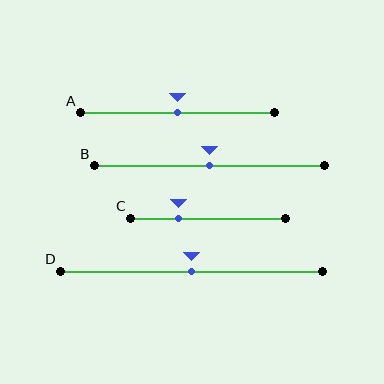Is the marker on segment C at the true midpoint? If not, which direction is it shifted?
No, the marker on segment C is shifted to the left by about 19% of the segment length.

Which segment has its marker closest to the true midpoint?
Segment A has its marker closest to the true midpoint.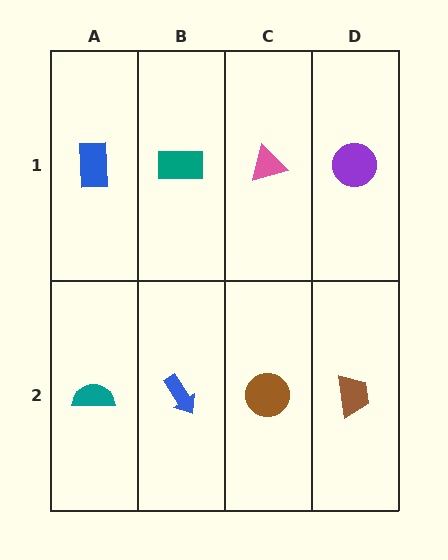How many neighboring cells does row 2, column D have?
2.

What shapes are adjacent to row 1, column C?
A brown circle (row 2, column C), a teal rectangle (row 1, column B), a purple circle (row 1, column D).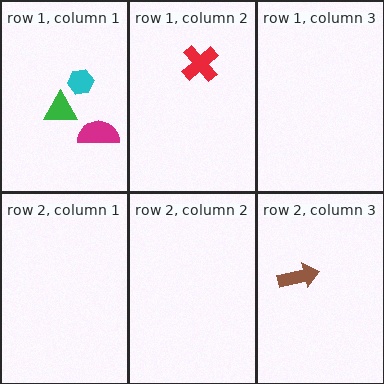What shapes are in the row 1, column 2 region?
The red cross.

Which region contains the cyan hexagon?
The row 1, column 1 region.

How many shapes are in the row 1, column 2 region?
1.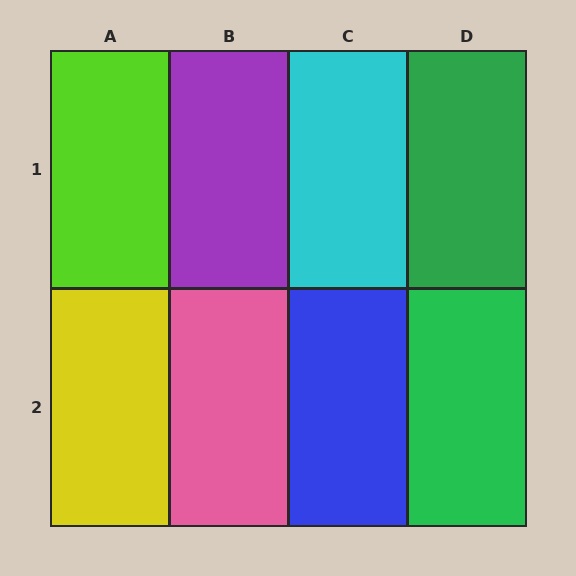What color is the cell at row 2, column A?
Yellow.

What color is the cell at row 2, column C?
Blue.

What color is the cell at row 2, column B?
Pink.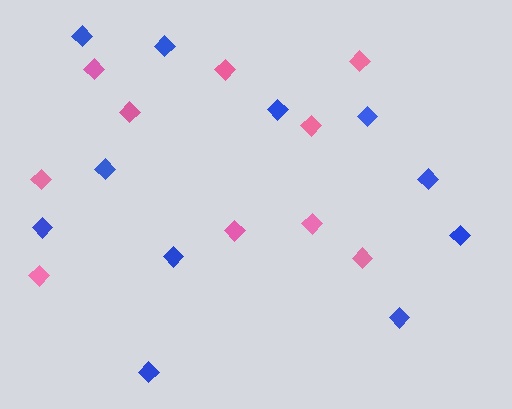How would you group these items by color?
There are 2 groups: one group of pink diamonds (10) and one group of blue diamonds (11).